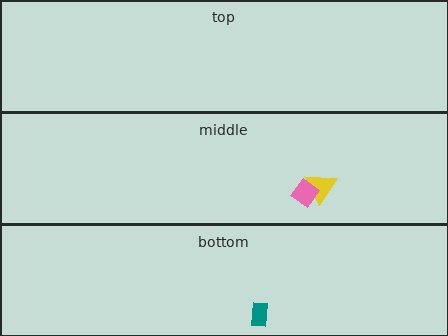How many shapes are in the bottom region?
1.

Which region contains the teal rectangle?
The bottom region.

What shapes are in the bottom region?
The teal rectangle.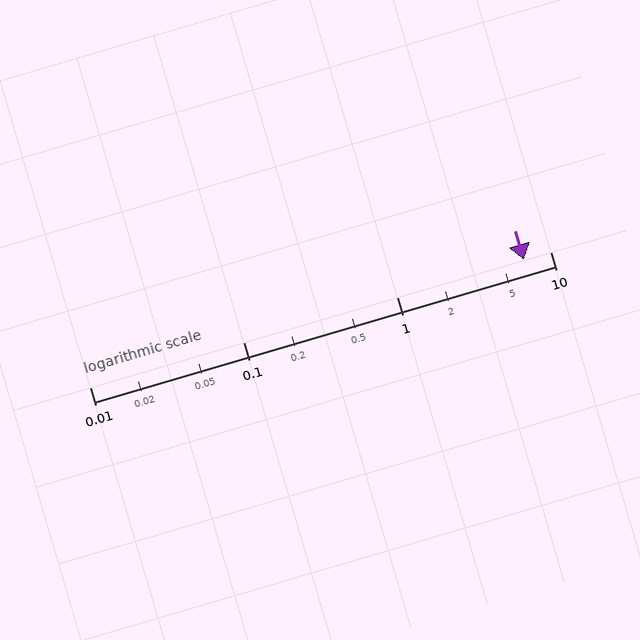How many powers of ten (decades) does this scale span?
The scale spans 3 decades, from 0.01 to 10.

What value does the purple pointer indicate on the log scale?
The pointer indicates approximately 6.7.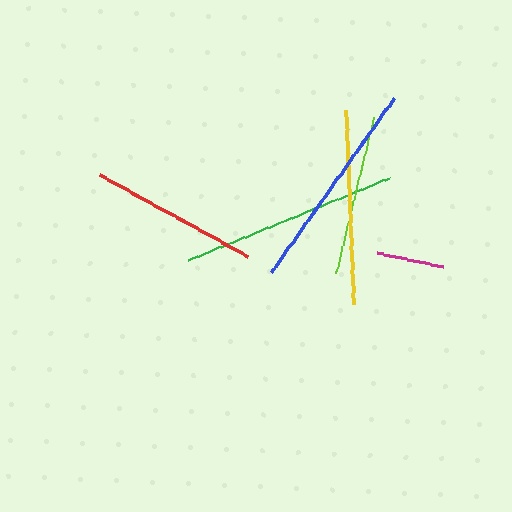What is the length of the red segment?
The red segment is approximately 169 pixels long.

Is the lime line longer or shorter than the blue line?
The blue line is longer than the lime line.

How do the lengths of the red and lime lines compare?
The red and lime lines are approximately the same length.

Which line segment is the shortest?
The magenta line is the shortest at approximately 67 pixels.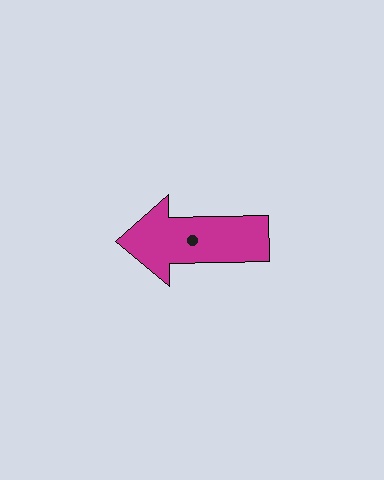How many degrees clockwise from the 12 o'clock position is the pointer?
Approximately 269 degrees.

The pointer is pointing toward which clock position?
Roughly 9 o'clock.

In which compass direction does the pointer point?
West.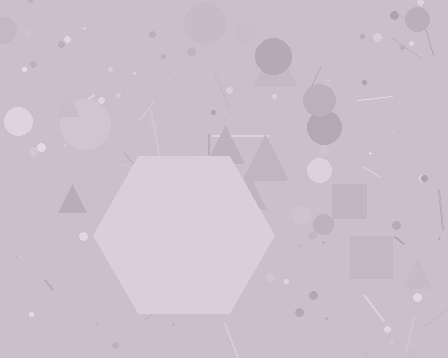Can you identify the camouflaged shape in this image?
The camouflaged shape is a hexagon.